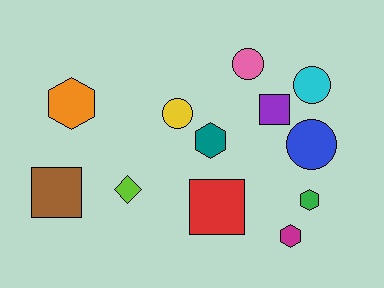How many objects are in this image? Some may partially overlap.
There are 12 objects.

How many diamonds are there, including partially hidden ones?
There is 1 diamond.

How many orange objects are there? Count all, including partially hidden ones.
There is 1 orange object.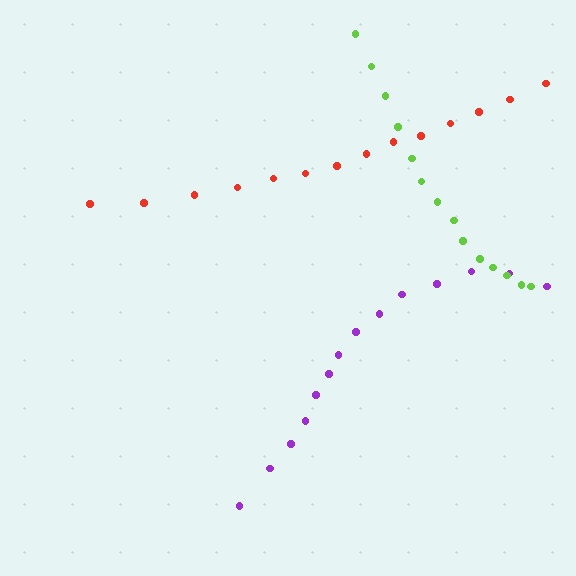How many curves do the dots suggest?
There are 3 distinct paths.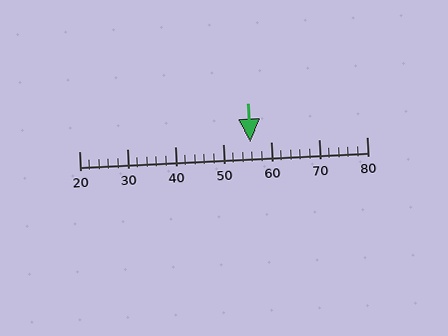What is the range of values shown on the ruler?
The ruler shows values from 20 to 80.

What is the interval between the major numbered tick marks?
The major tick marks are spaced 10 units apart.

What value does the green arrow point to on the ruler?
The green arrow points to approximately 56.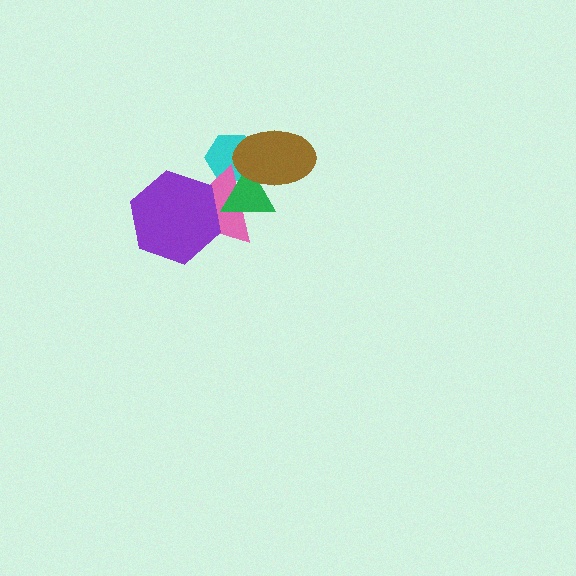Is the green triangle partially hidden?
Yes, it is partially covered by another shape.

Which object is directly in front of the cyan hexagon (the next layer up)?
The pink triangle is directly in front of the cyan hexagon.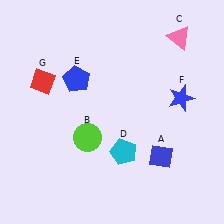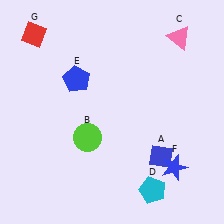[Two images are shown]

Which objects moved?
The objects that moved are: the cyan pentagon (D), the blue star (F), the red diamond (G).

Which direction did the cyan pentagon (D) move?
The cyan pentagon (D) moved down.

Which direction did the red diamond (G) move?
The red diamond (G) moved up.